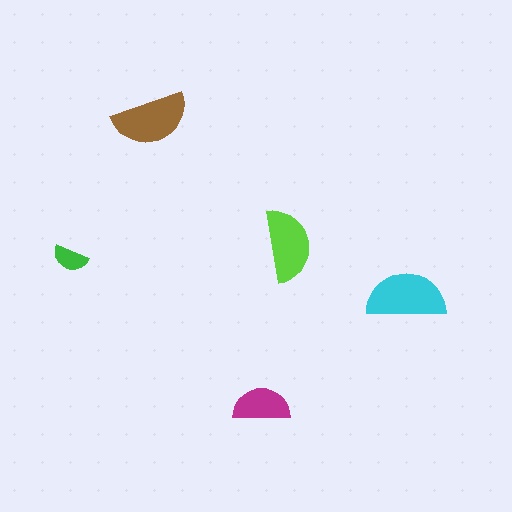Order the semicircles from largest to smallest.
the cyan one, the brown one, the lime one, the magenta one, the green one.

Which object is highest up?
The brown semicircle is topmost.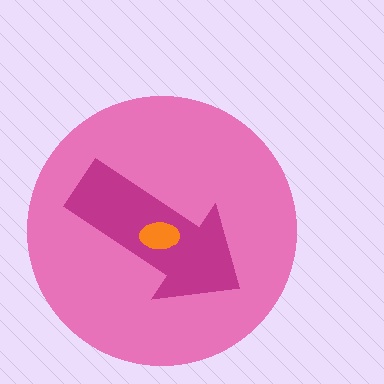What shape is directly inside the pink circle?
The magenta arrow.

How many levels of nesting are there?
3.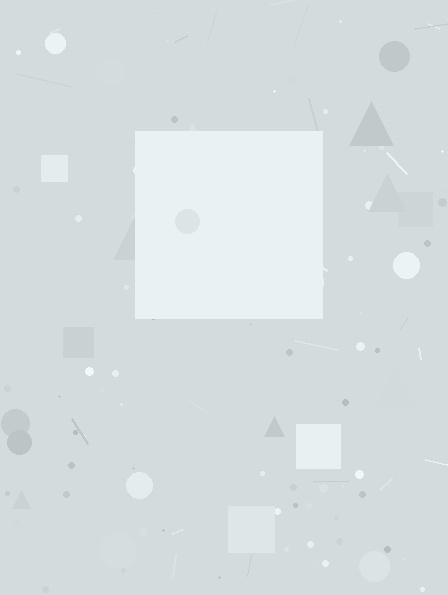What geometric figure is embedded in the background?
A square is embedded in the background.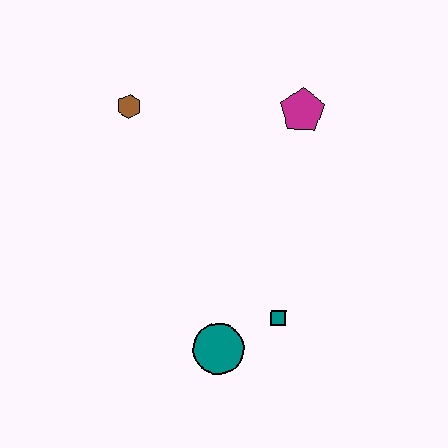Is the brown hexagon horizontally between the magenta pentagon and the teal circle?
No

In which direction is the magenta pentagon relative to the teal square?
The magenta pentagon is above the teal square.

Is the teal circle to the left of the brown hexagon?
No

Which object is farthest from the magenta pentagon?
The teal circle is farthest from the magenta pentagon.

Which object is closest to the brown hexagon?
The magenta pentagon is closest to the brown hexagon.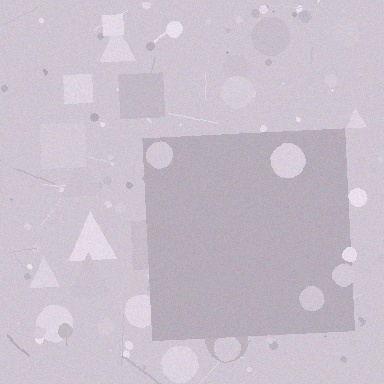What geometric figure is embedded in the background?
A square is embedded in the background.